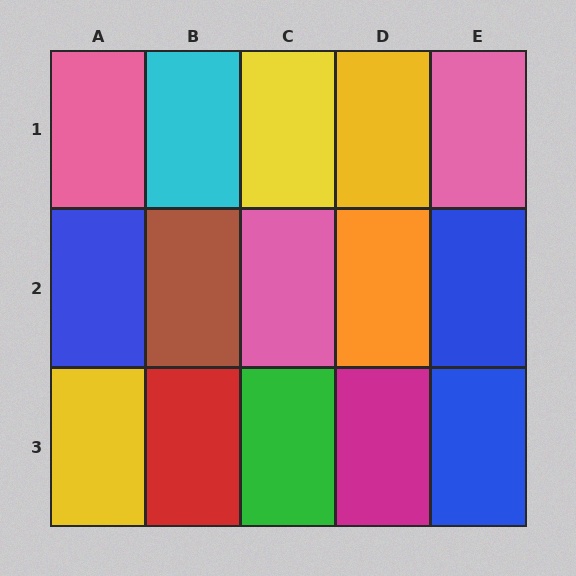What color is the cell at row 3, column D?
Magenta.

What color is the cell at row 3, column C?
Green.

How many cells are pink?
3 cells are pink.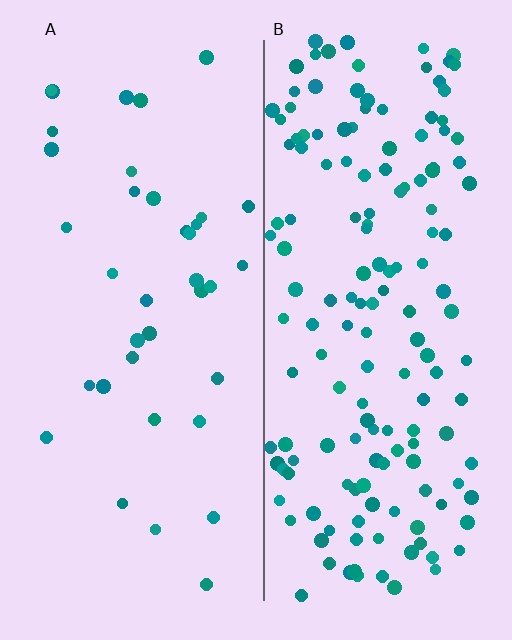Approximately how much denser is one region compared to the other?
Approximately 4.2× — region B over region A.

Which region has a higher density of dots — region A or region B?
B (the right).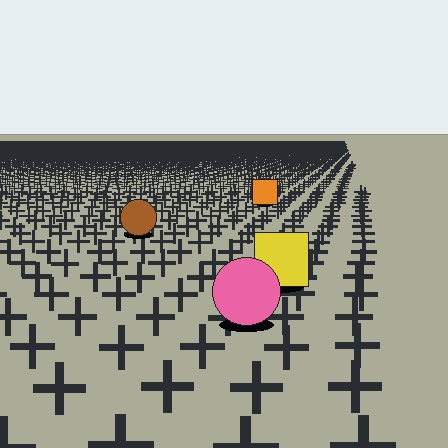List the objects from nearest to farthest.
From nearest to farthest: the pink circle, the yellow square, the brown circle, the orange square.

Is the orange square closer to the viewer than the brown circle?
No. The brown circle is closer — you can tell from the texture gradient: the ground texture is coarser near it.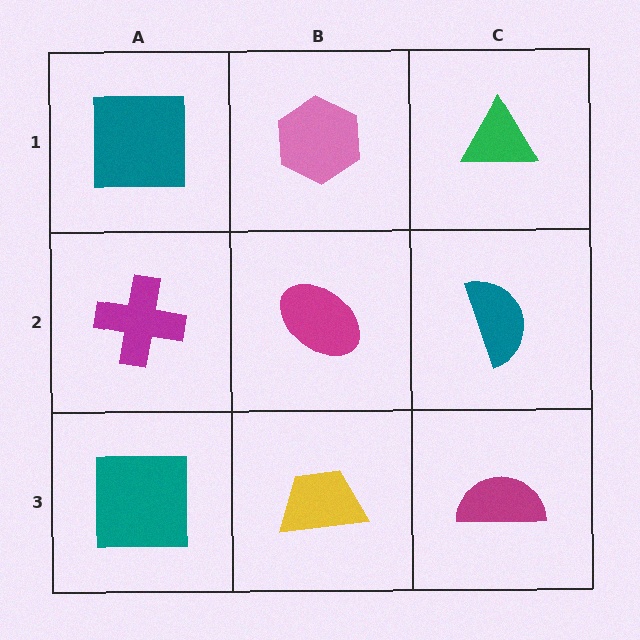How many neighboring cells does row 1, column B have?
3.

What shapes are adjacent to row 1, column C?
A teal semicircle (row 2, column C), a pink hexagon (row 1, column B).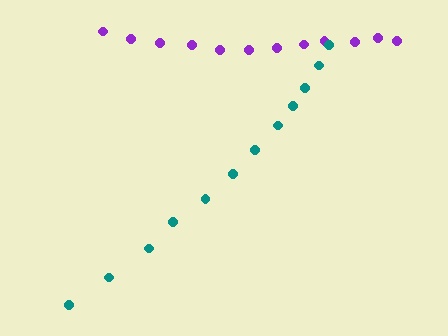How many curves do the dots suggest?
There are 2 distinct paths.